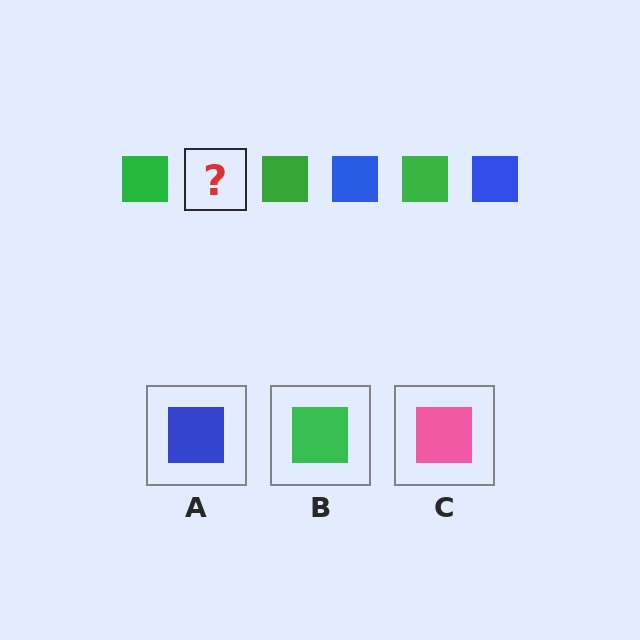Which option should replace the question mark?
Option A.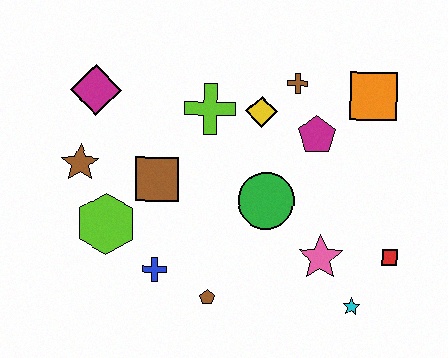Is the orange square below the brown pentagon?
No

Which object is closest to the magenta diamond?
The brown star is closest to the magenta diamond.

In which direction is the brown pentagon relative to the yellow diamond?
The brown pentagon is below the yellow diamond.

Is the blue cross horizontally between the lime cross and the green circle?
No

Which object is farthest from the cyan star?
The magenta diamond is farthest from the cyan star.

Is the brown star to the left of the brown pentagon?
Yes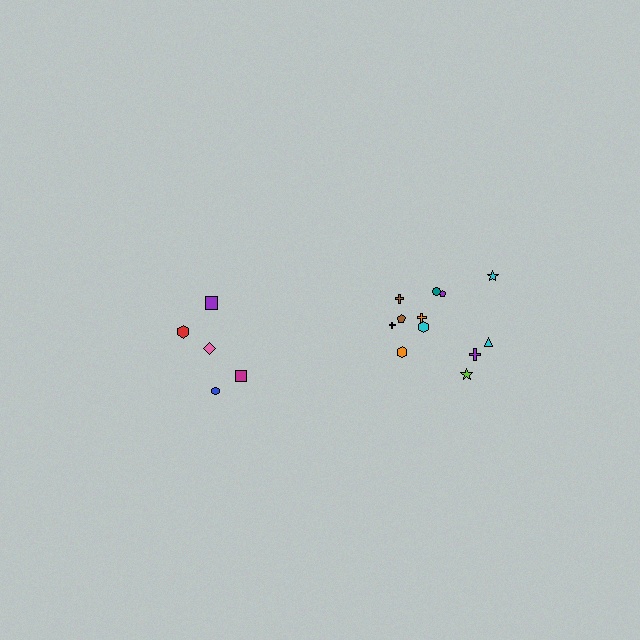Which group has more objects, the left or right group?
The right group.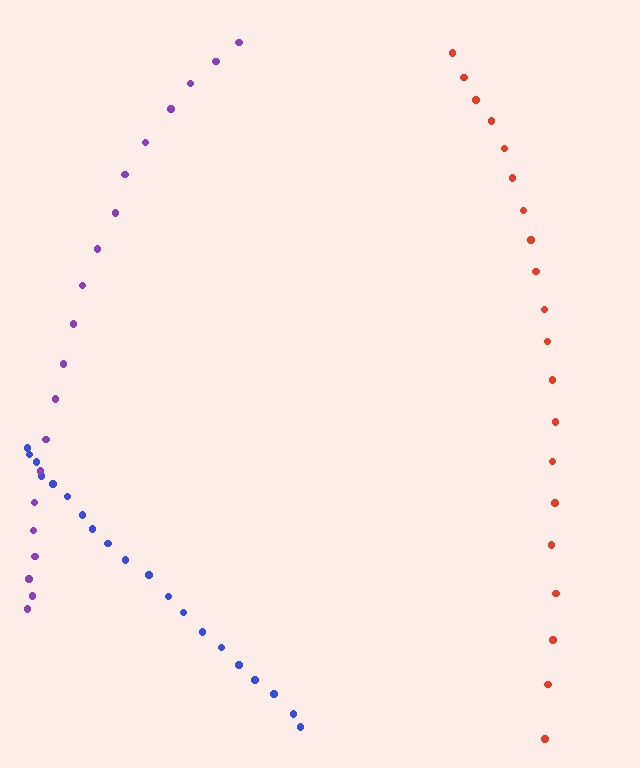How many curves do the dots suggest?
There are 3 distinct paths.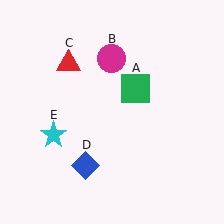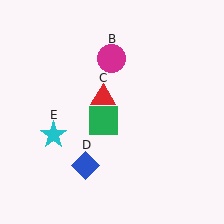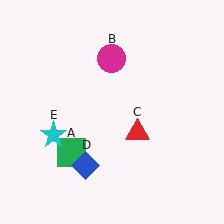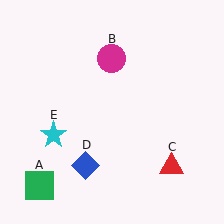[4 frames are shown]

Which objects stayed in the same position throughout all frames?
Magenta circle (object B) and blue diamond (object D) and cyan star (object E) remained stationary.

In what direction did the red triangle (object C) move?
The red triangle (object C) moved down and to the right.